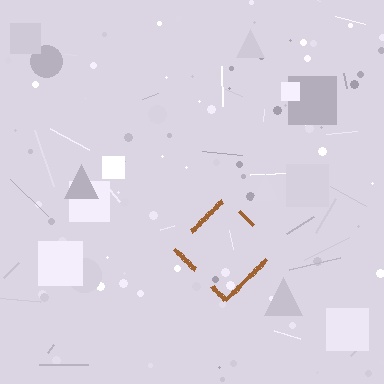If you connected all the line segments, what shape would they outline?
They would outline a diamond.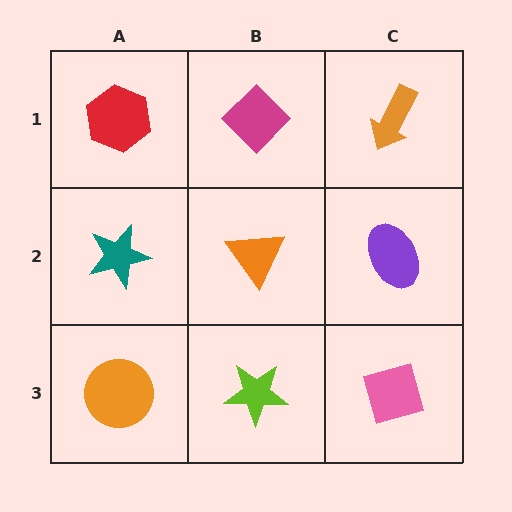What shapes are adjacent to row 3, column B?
An orange triangle (row 2, column B), an orange circle (row 3, column A), a pink diamond (row 3, column C).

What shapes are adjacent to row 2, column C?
An orange arrow (row 1, column C), a pink diamond (row 3, column C), an orange triangle (row 2, column B).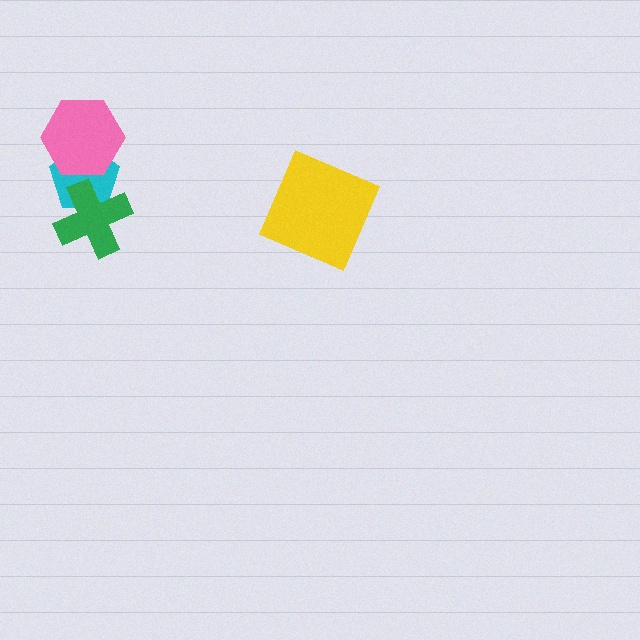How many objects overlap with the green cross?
1 object overlaps with the green cross.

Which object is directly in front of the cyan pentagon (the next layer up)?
The pink hexagon is directly in front of the cyan pentagon.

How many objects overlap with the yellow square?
0 objects overlap with the yellow square.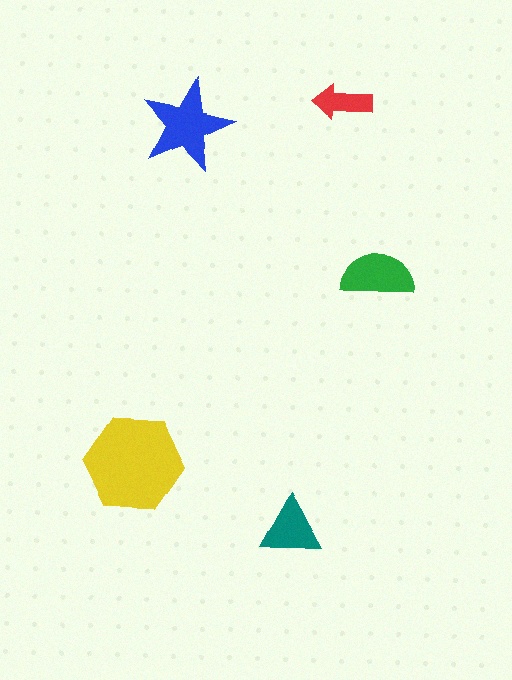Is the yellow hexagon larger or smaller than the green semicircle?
Larger.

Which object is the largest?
The yellow hexagon.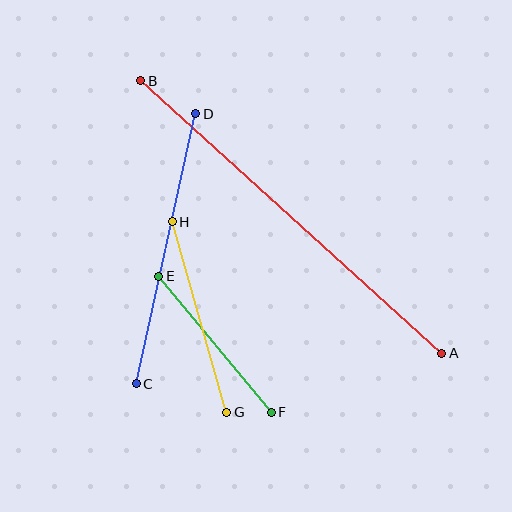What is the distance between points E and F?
The distance is approximately 177 pixels.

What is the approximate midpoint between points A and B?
The midpoint is at approximately (291, 217) pixels.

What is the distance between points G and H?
The distance is approximately 199 pixels.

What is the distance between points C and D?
The distance is approximately 276 pixels.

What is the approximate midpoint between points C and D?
The midpoint is at approximately (166, 249) pixels.